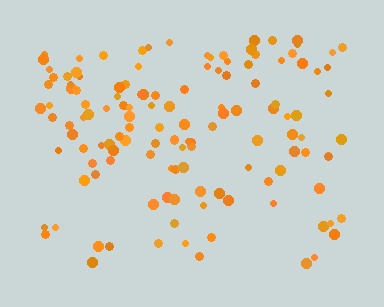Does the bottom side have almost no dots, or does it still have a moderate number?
Still a moderate number, just noticeably fewer than the top.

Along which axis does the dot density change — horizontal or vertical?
Vertical.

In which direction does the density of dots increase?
From bottom to top, with the top side densest.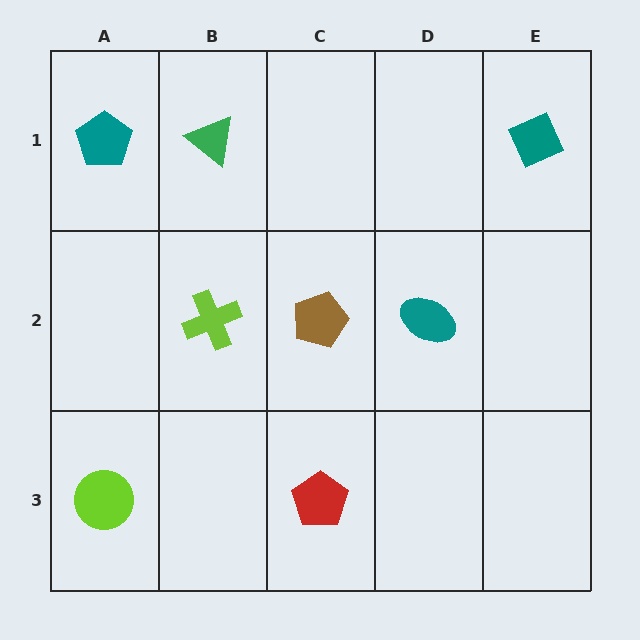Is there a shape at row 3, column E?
No, that cell is empty.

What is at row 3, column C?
A red pentagon.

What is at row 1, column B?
A green triangle.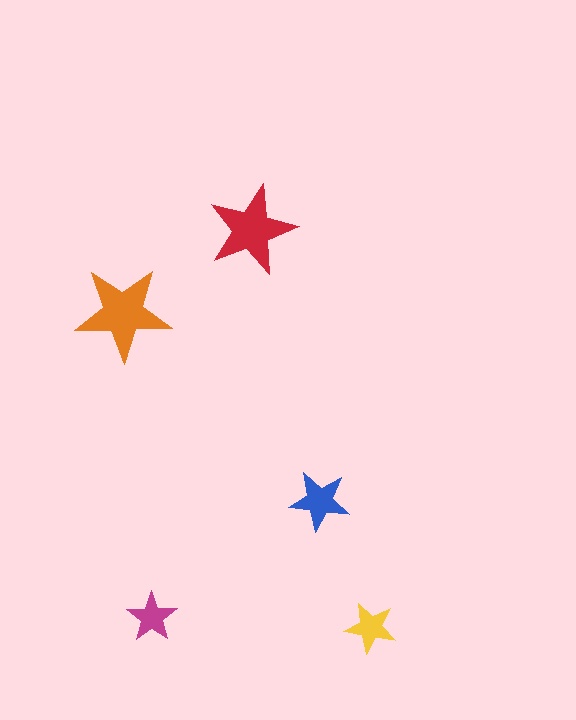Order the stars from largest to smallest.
the orange one, the red one, the blue one, the yellow one, the magenta one.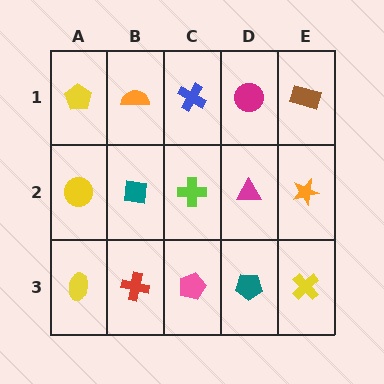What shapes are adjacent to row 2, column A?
A yellow pentagon (row 1, column A), a yellow ellipse (row 3, column A), a teal square (row 2, column B).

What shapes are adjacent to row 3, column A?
A yellow circle (row 2, column A), a red cross (row 3, column B).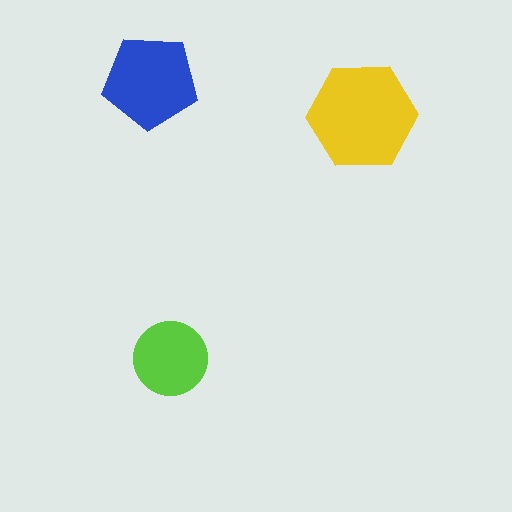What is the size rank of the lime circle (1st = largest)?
3rd.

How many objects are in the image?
There are 3 objects in the image.